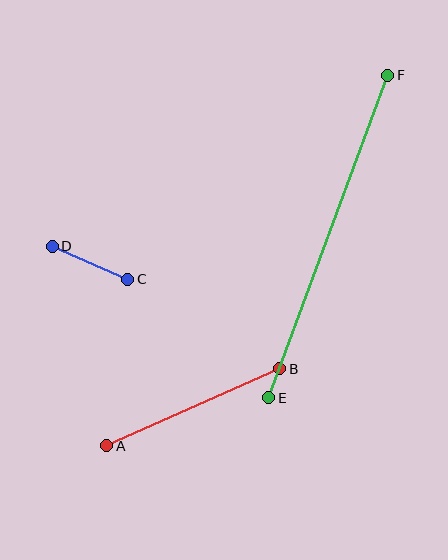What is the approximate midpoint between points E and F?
The midpoint is at approximately (328, 236) pixels.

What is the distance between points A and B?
The distance is approximately 189 pixels.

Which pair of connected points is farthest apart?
Points E and F are farthest apart.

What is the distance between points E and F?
The distance is approximately 344 pixels.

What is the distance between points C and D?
The distance is approximately 83 pixels.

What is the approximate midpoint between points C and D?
The midpoint is at approximately (90, 263) pixels.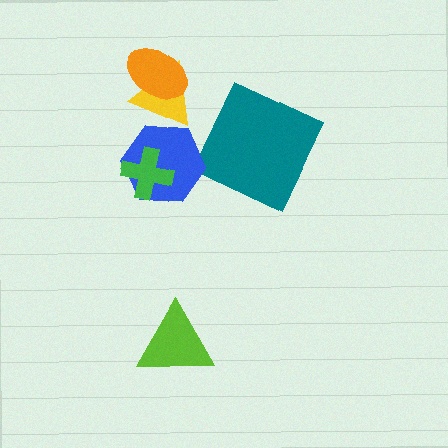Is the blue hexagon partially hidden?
Yes, it is partially covered by another shape.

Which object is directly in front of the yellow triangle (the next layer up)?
The orange ellipse is directly in front of the yellow triangle.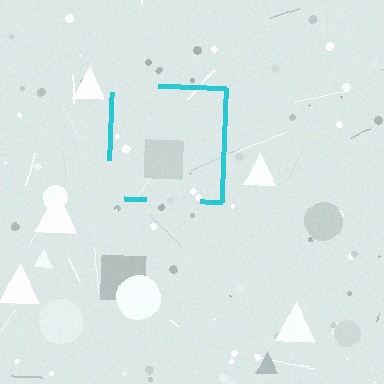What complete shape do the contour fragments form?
The contour fragments form a square.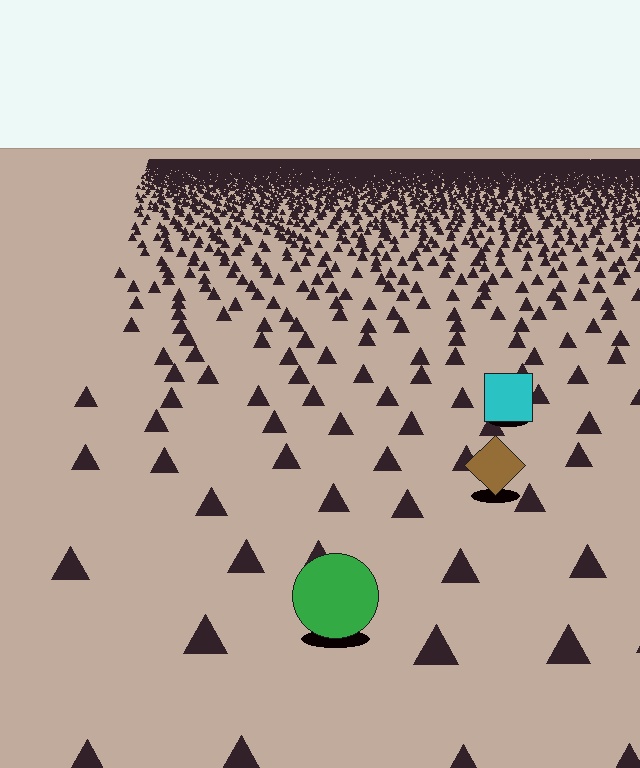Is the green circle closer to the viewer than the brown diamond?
Yes. The green circle is closer — you can tell from the texture gradient: the ground texture is coarser near it.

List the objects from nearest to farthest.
From nearest to farthest: the green circle, the brown diamond, the cyan square.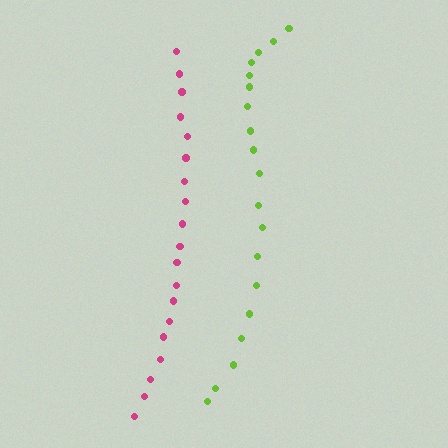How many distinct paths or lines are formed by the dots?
There are 2 distinct paths.